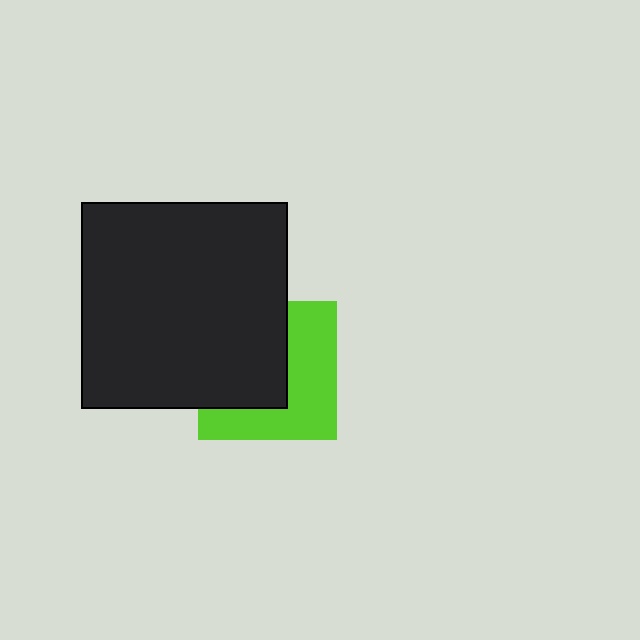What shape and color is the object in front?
The object in front is a black square.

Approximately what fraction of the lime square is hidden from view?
Roughly 50% of the lime square is hidden behind the black square.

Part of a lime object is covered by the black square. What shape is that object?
It is a square.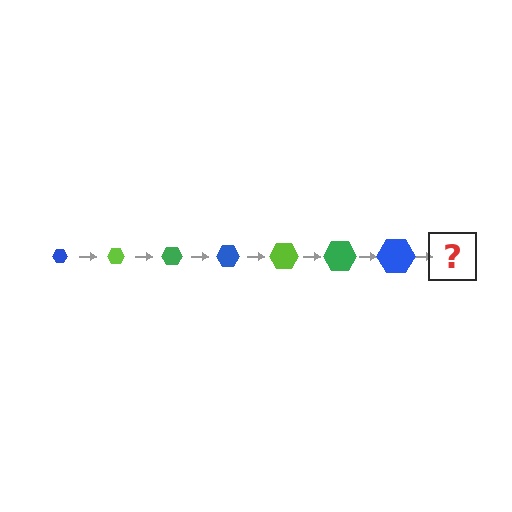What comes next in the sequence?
The next element should be a lime hexagon, larger than the previous one.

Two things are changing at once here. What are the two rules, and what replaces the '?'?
The two rules are that the hexagon grows larger each step and the color cycles through blue, lime, and green. The '?' should be a lime hexagon, larger than the previous one.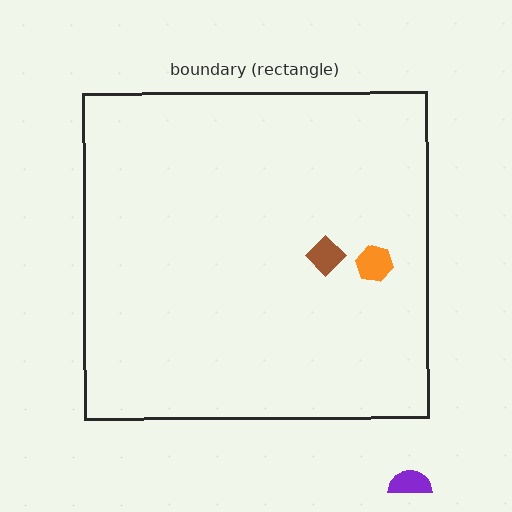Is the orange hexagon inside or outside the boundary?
Inside.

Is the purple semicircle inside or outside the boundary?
Outside.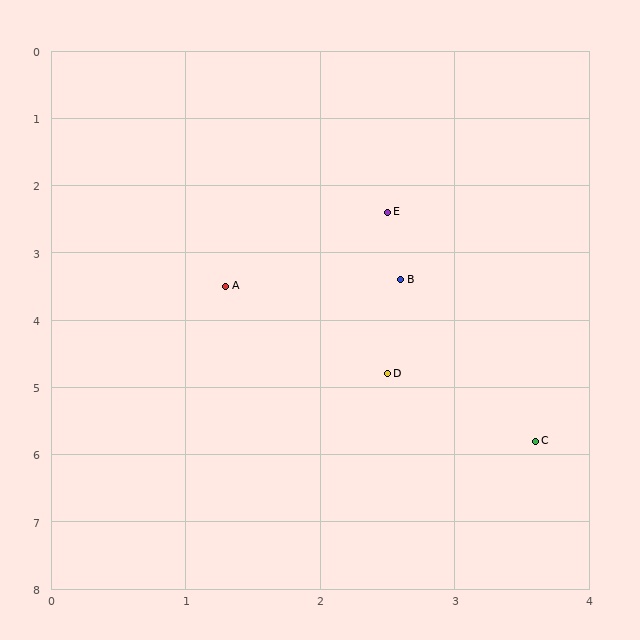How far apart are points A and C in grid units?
Points A and C are about 3.3 grid units apart.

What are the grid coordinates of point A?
Point A is at approximately (1.3, 3.5).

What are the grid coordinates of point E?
Point E is at approximately (2.5, 2.4).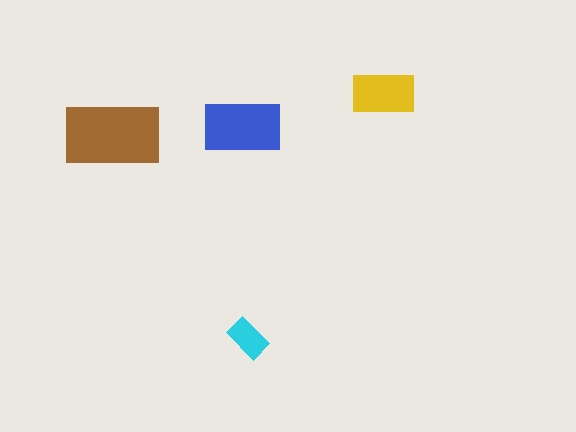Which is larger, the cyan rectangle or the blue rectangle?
The blue one.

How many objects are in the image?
There are 4 objects in the image.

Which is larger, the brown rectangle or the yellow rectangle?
The brown one.